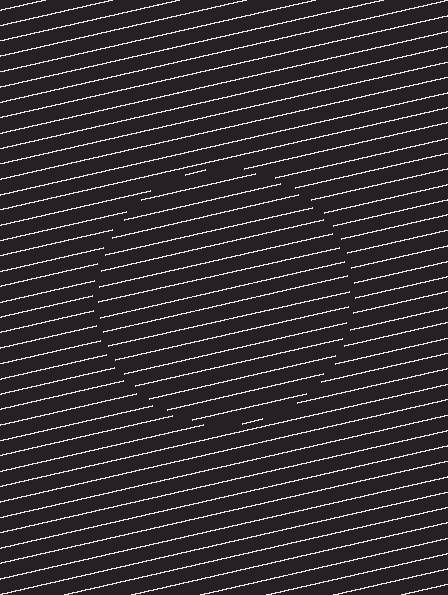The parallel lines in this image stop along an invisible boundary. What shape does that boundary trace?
An illusory circle. The interior of the shape contains the same grating, shifted by half a period — the contour is defined by the phase discontinuity where line-ends from the inner and outer gratings abut.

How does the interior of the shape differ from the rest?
The interior of the shape contains the same grating, shifted by half a period — the contour is defined by the phase discontinuity where line-ends from the inner and outer gratings abut.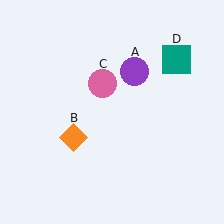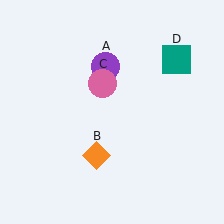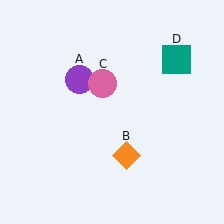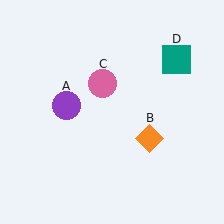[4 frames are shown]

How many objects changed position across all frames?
2 objects changed position: purple circle (object A), orange diamond (object B).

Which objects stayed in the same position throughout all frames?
Pink circle (object C) and teal square (object D) remained stationary.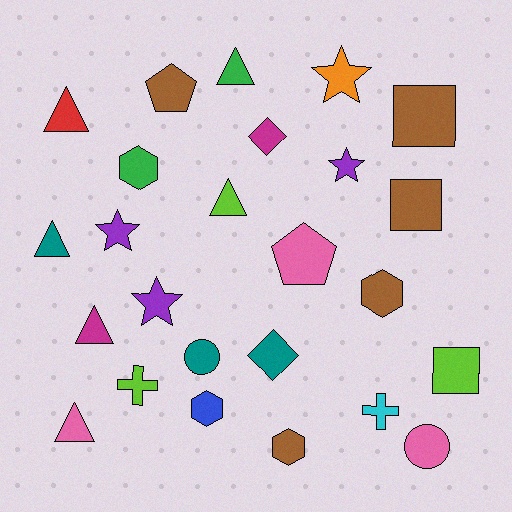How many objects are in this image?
There are 25 objects.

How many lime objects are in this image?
There are 3 lime objects.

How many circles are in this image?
There are 2 circles.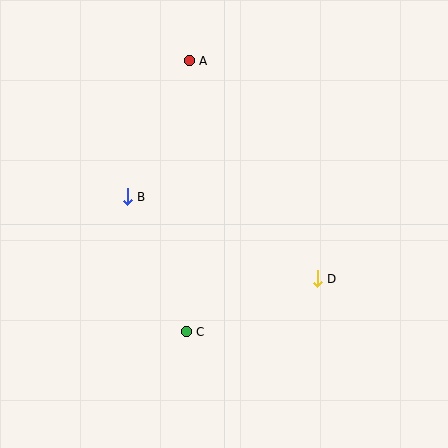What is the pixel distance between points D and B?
The distance between D and B is 207 pixels.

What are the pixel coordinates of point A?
Point A is at (189, 61).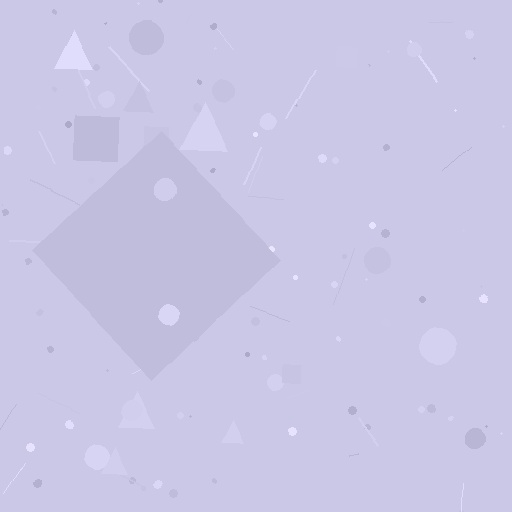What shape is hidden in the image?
A diamond is hidden in the image.